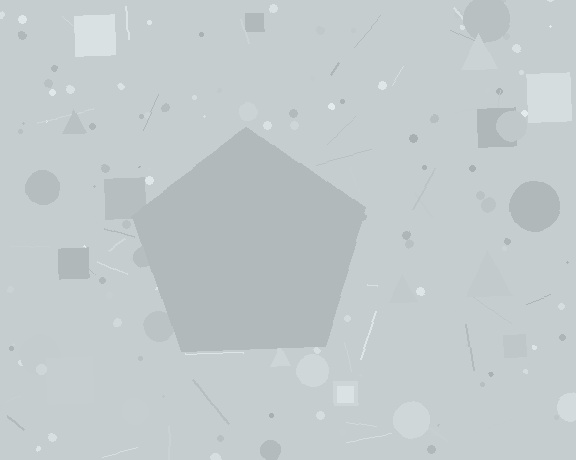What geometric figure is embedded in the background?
A pentagon is embedded in the background.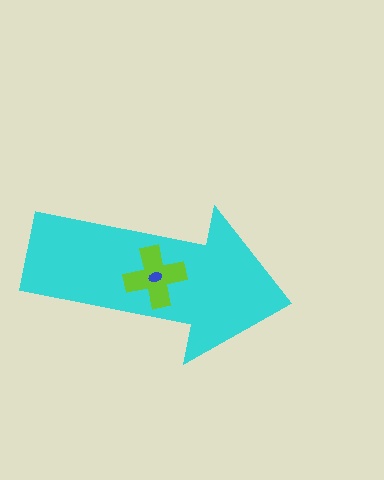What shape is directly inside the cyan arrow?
The lime cross.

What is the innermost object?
The blue ellipse.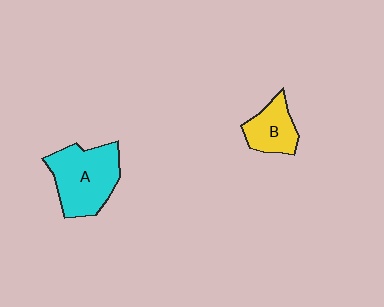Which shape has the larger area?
Shape A (cyan).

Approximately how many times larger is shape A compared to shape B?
Approximately 1.8 times.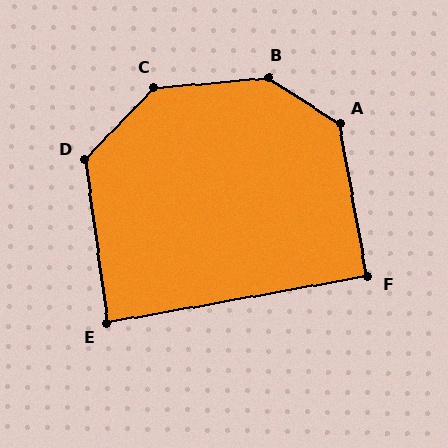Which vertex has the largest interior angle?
B, at approximately 142 degrees.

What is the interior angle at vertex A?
Approximately 133 degrees (obtuse).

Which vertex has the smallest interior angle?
E, at approximately 88 degrees.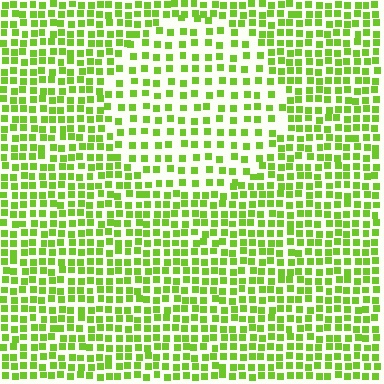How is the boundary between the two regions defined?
The boundary is defined by a change in element density (approximately 1.8x ratio). All elements are the same color, size, and shape.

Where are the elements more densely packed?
The elements are more densely packed outside the circle boundary.